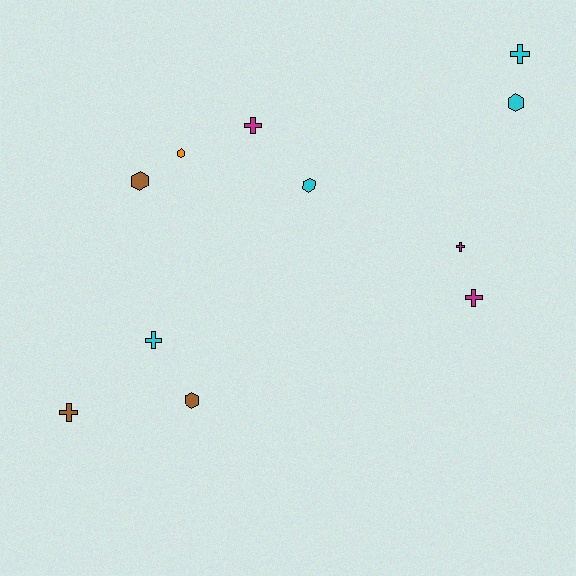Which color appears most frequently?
Cyan, with 4 objects.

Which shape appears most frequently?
Cross, with 6 objects.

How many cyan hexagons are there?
There are 2 cyan hexagons.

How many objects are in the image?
There are 11 objects.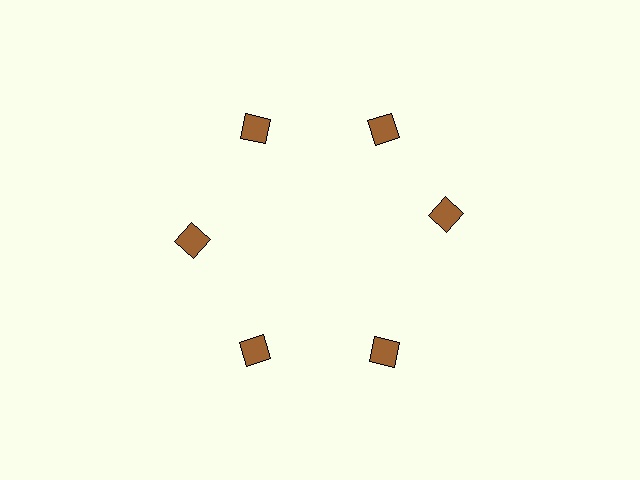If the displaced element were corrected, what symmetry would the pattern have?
It would have 6-fold rotational symmetry — the pattern would map onto itself every 60 degrees.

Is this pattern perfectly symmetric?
No. The 6 brown squares are arranged in a ring, but one element near the 3 o'clock position is rotated out of alignment along the ring, breaking the 6-fold rotational symmetry.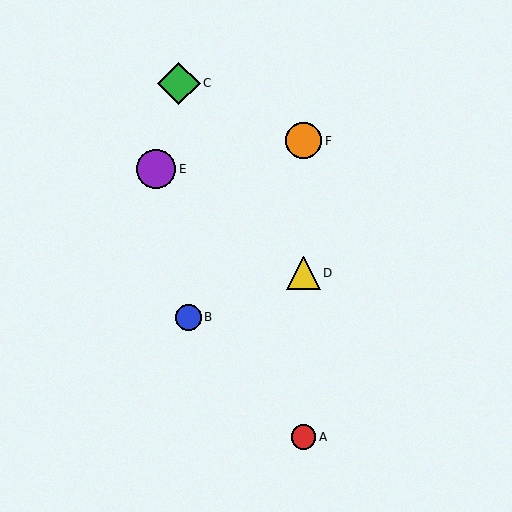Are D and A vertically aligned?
Yes, both are at x≈304.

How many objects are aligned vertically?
3 objects (A, D, F) are aligned vertically.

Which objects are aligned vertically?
Objects A, D, F are aligned vertically.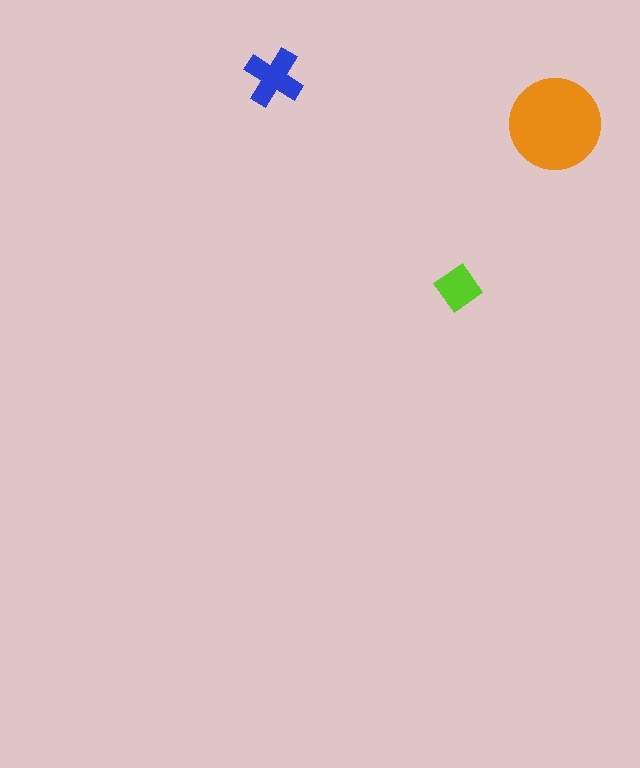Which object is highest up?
The blue cross is topmost.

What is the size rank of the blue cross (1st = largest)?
2nd.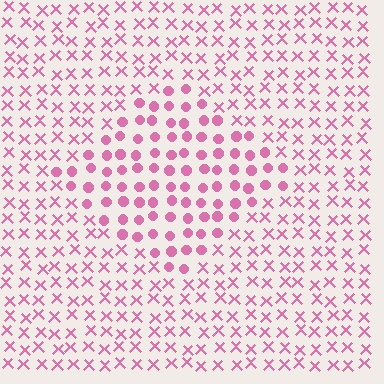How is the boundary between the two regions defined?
The boundary is defined by a change in element shape: circles inside vs. X marks outside. All elements share the same color and spacing.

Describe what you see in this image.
The image is filled with small pink elements arranged in a uniform grid. A diamond-shaped region contains circles, while the surrounding area contains X marks. The boundary is defined purely by the change in element shape.